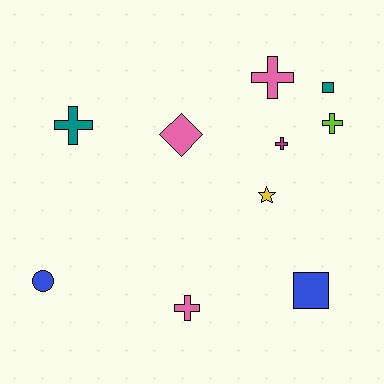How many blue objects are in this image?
There are 2 blue objects.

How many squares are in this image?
There are 2 squares.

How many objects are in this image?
There are 10 objects.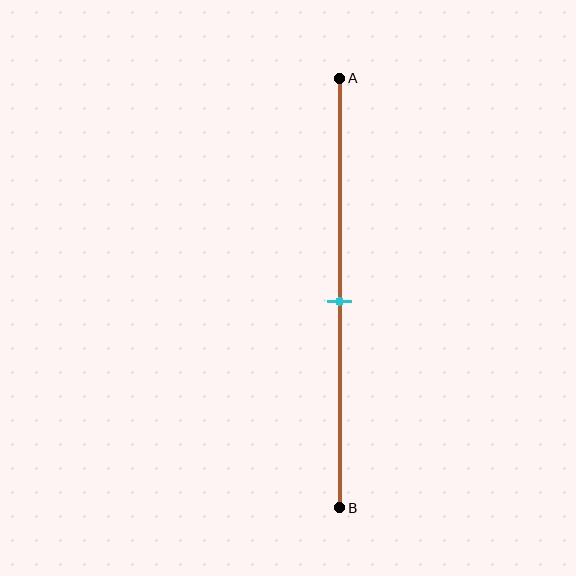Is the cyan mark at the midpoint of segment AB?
Yes, the mark is approximately at the midpoint.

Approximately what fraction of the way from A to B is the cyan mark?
The cyan mark is approximately 50% of the way from A to B.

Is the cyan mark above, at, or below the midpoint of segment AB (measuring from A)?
The cyan mark is approximately at the midpoint of segment AB.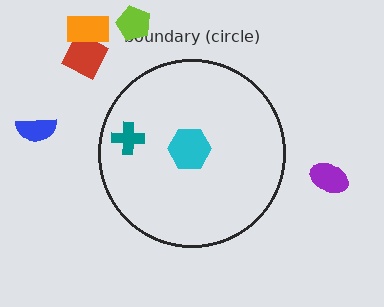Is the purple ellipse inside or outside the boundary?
Outside.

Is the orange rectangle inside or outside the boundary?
Outside.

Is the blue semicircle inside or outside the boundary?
Outside.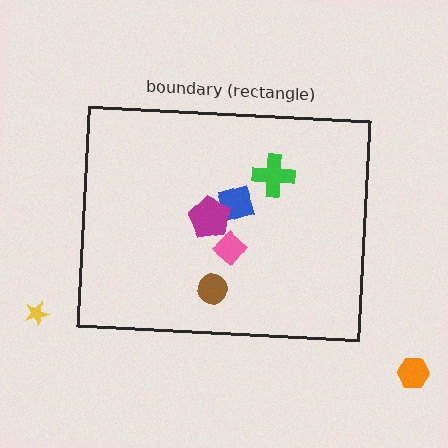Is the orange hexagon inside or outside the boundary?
Outside.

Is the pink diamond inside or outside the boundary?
Inside.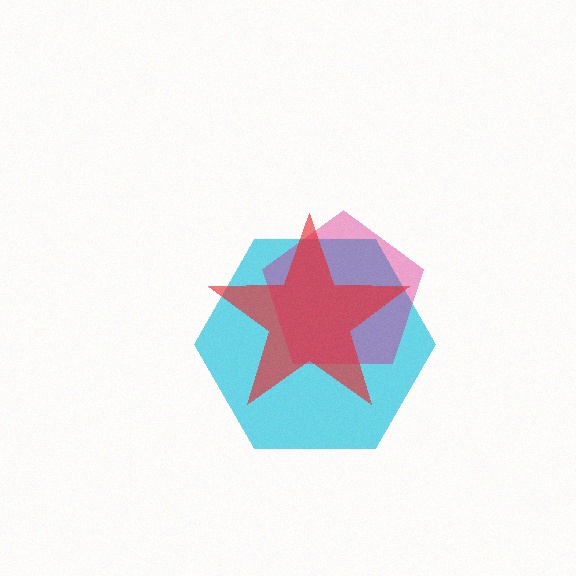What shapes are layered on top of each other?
The layered shapes are: a cyan hexagon, a magenta pentagon, a red star.